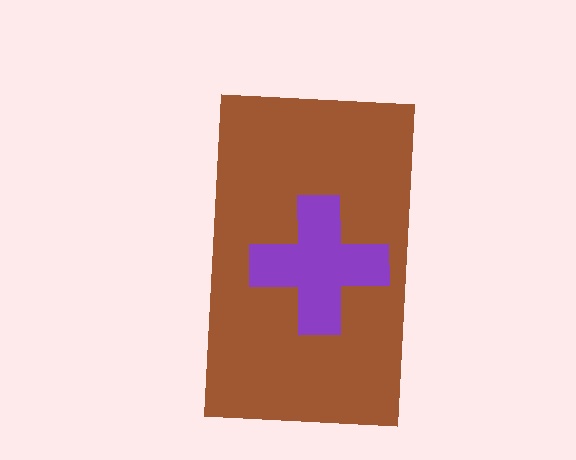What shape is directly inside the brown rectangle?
The purple cross.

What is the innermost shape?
The purple cross.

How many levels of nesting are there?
2.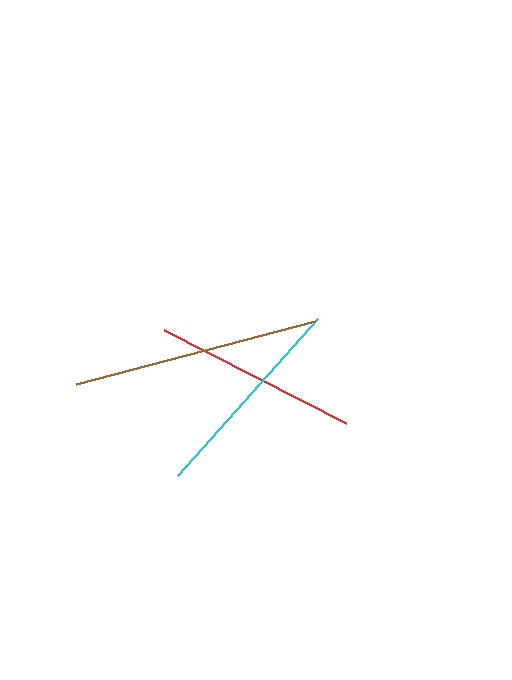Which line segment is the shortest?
The red line is the shortest at approximately 204 pixels.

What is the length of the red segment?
The red segment is approximately 204 pixels long.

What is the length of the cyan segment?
The cyan segment is approximately 210 pixels long.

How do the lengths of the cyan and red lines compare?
The cyan and red lines are approximately the same length.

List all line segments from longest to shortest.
From longest to shortest: brown, cyan, red.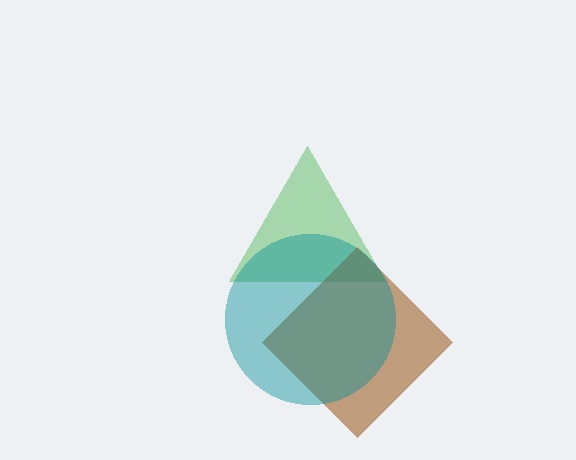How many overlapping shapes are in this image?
There are 3 overlapping shapes in the image.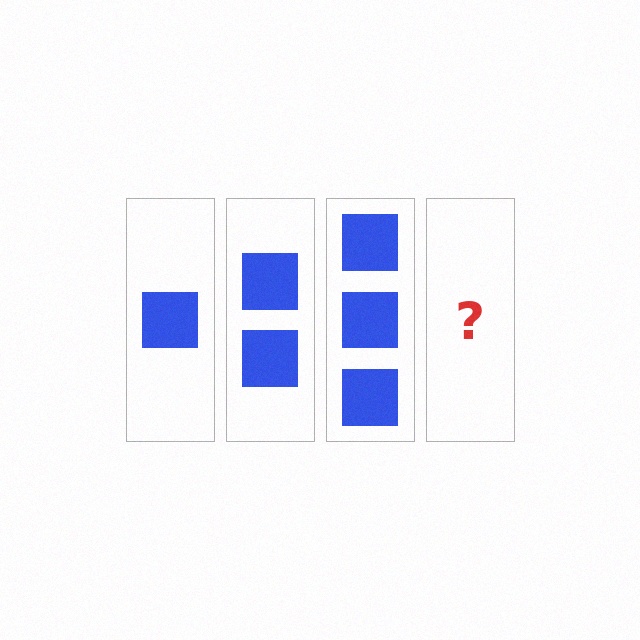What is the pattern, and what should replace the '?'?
The pattern is that each step adds one more square. The '?' should be 4 squares.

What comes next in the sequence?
The next element should be 4 squares.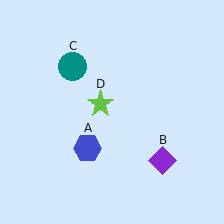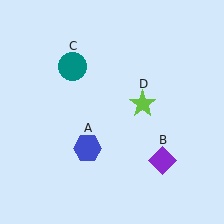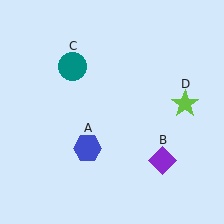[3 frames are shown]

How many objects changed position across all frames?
1 object changed position: lime star (object D).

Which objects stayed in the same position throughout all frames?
Blue hexagon (object A) and purple diamond (object B) and teal circle (object C) remained stationary.